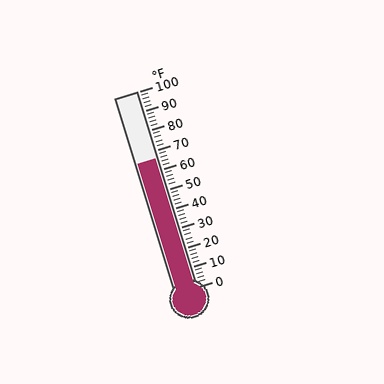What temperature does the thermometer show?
The thermometer shows approximately 66°F.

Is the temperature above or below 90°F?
The temperature is below 90°F.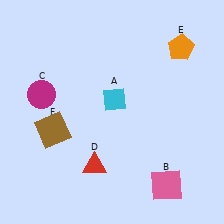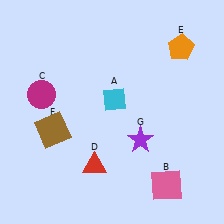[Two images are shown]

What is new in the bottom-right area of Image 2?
A purple star (G) was added in the bottom-right area of Image 2.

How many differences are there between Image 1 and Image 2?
There is 1 difference between the two images.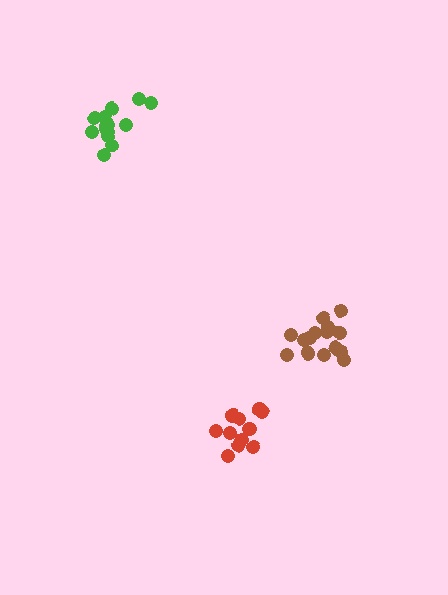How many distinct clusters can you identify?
There are 3 distinct clusters.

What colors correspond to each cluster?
The clusters are colored: green, red, brown.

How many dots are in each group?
Group 1: 14 dots, Group 2: 12 dots, Group 3: 16 dots (42 total).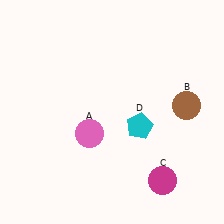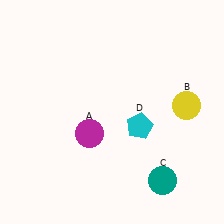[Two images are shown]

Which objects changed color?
A changed from pink to magenta. B changed from brown to yellow. C changed from magenta to teal.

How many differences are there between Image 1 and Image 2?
There are 3 differences between the two images.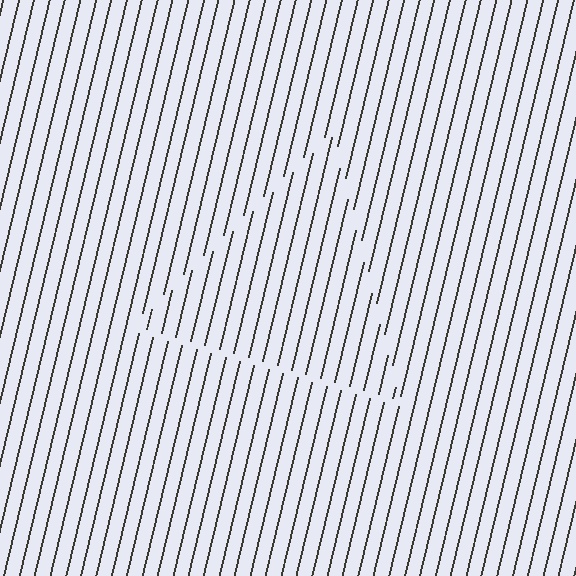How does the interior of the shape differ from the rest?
The interior of the shape contains the same grating, shifted by half a period — the contour is defined by the phase discontinuity where line-ends from the inner and outer gratings abut.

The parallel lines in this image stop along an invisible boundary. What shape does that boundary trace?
An illusory triangle. The interior of the shape contains the same grating, shifted by half a period — the contour is defined by the phase discontinuity where line-ends from the inner and outer gratings abut.